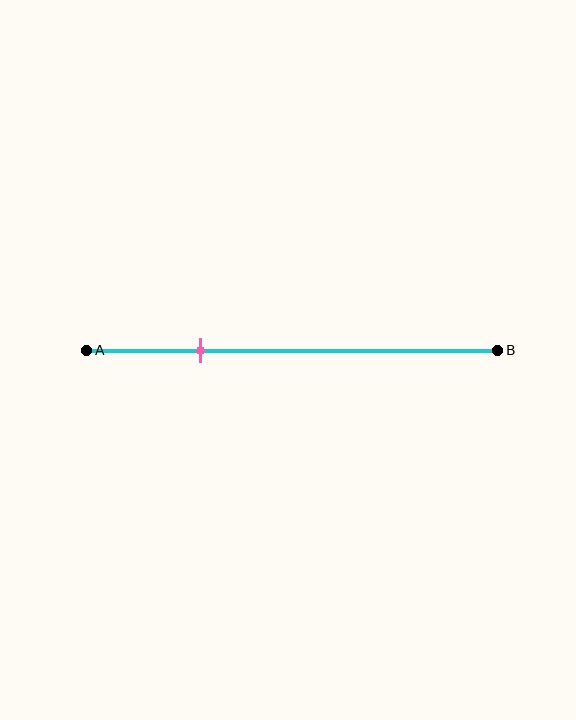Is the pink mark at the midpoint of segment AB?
No, the mark is at about 30% from A, not at the 50% midpoint.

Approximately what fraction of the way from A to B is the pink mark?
The pink mark is approximately 30% of the way from A to B.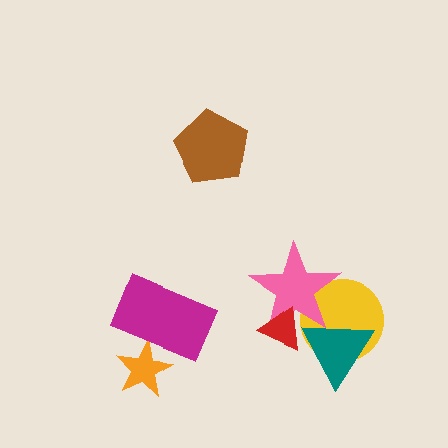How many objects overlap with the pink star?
3 objects overlap with the pink star.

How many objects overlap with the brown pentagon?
0 objects overlap with the brown pentagon.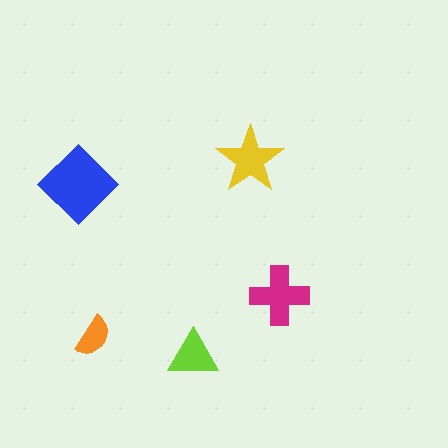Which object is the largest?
The blue diamond.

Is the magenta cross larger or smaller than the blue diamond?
Smaller.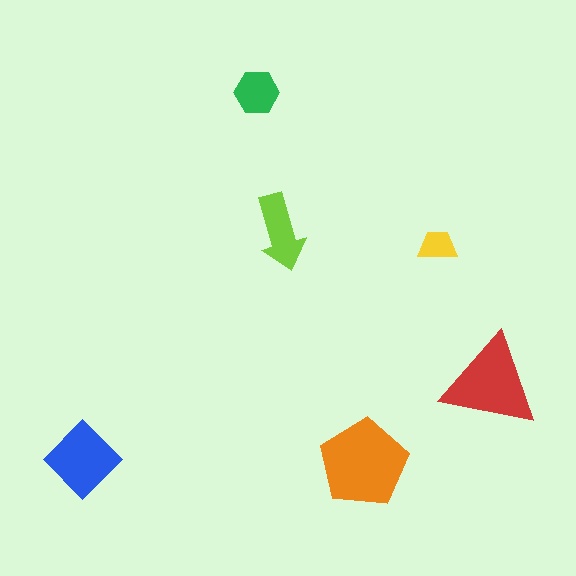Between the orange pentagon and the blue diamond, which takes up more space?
The orange pentagon.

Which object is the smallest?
The yellow trapezoid.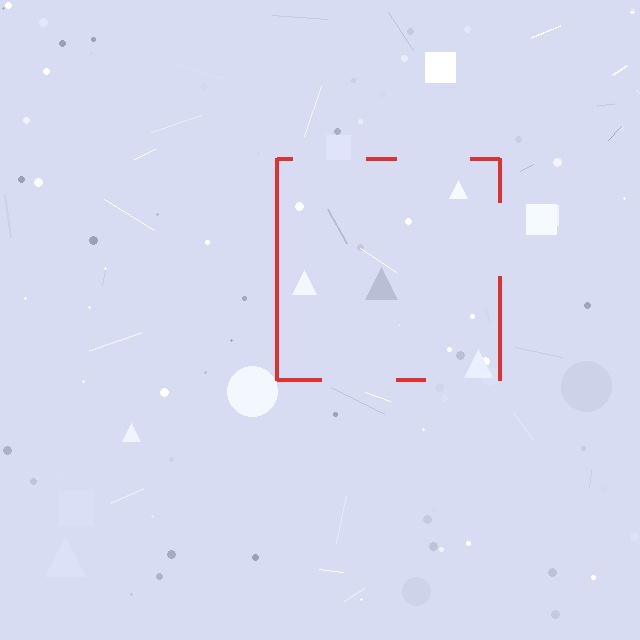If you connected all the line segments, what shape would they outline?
They would outline a square.